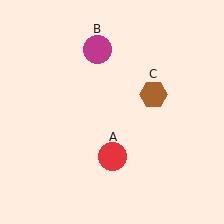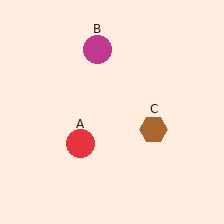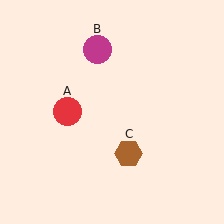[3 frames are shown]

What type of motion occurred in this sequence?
The red circle (object A), brown hexagon (object C) rotated clockwise around the center of the scene.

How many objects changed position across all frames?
2 objects changed position: red circle (object A), brown hexagon (object C).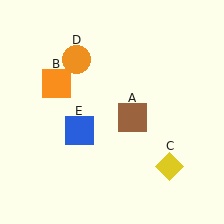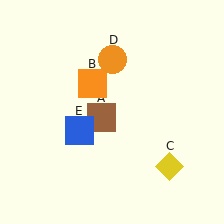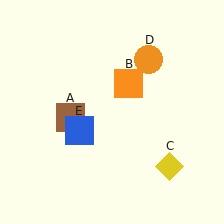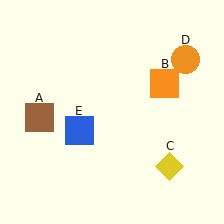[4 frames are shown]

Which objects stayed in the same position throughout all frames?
Yellow diamond (object C) and blue square (object E) remained stationary.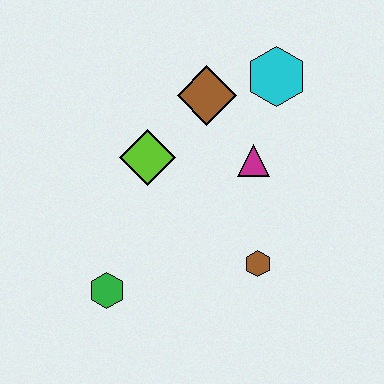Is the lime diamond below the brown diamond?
Yes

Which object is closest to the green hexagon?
The lime diamond is closest to the green hexagon.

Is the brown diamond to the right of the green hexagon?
Yes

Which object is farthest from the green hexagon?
The cyan hexagon is farthest from the green hexagon.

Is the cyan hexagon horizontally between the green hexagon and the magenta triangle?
No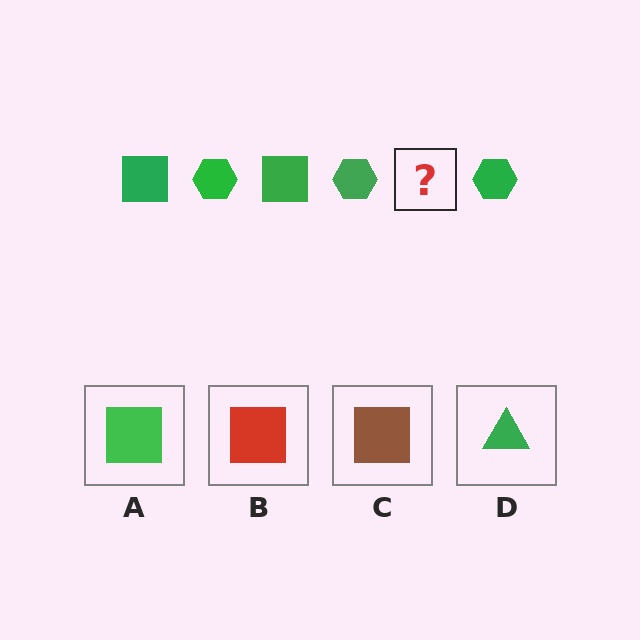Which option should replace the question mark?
Option A.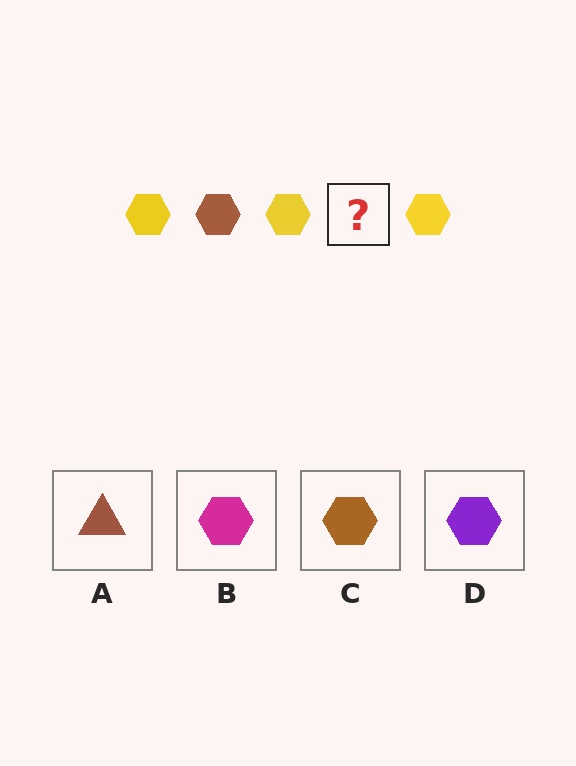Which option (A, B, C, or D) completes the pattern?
C.